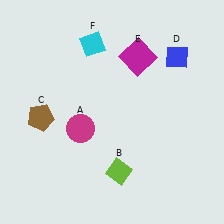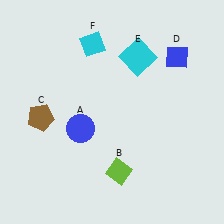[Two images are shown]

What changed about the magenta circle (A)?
In Image 1, A is magenta. In Image 2, it changed to blue.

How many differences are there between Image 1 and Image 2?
There are 2 differences between the two images.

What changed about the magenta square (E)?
In Image 1, E is magenta. In Image 2, it changed to cyan.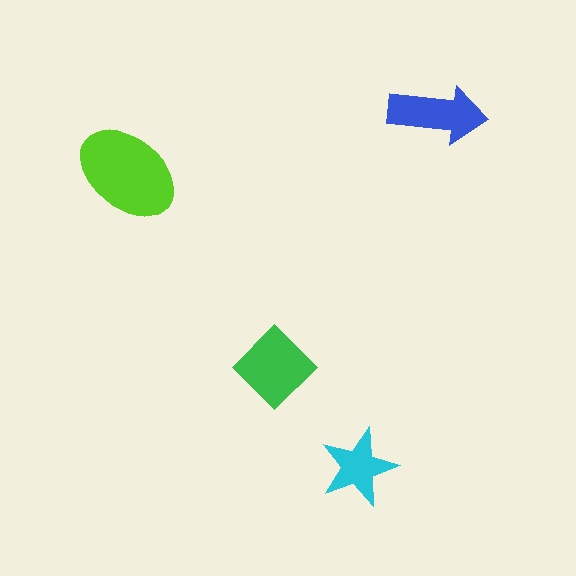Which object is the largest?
The lime ellipse.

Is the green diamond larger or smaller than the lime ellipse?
Smaller.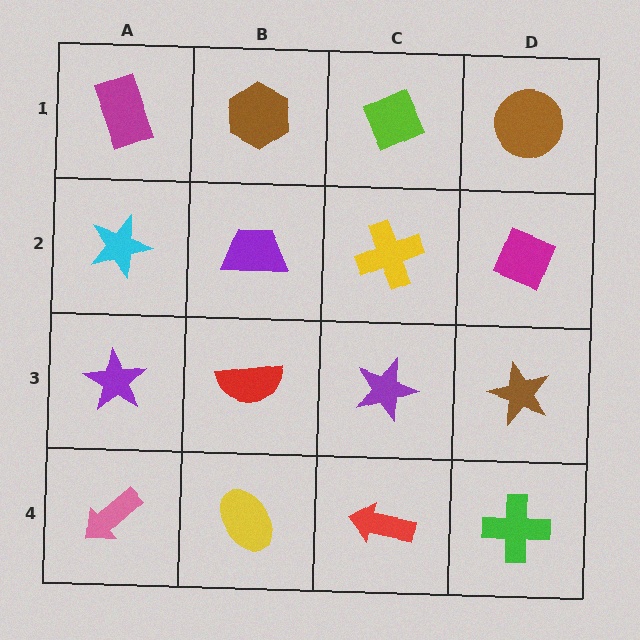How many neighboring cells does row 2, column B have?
4.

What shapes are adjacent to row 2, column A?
A magenta rectangle (row 1, column A), a purple star (row 3, column A), a purple trapezoid (row 2, column B).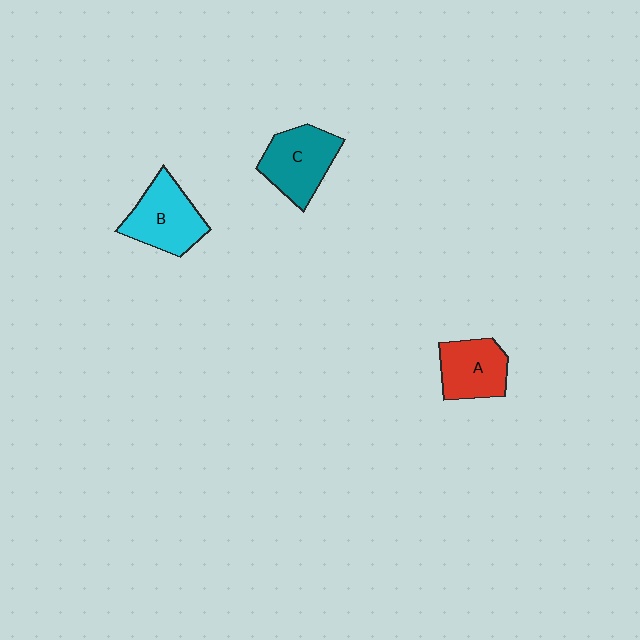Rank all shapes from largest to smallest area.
From largest to smallest: B (cyan), C (teal), A (red).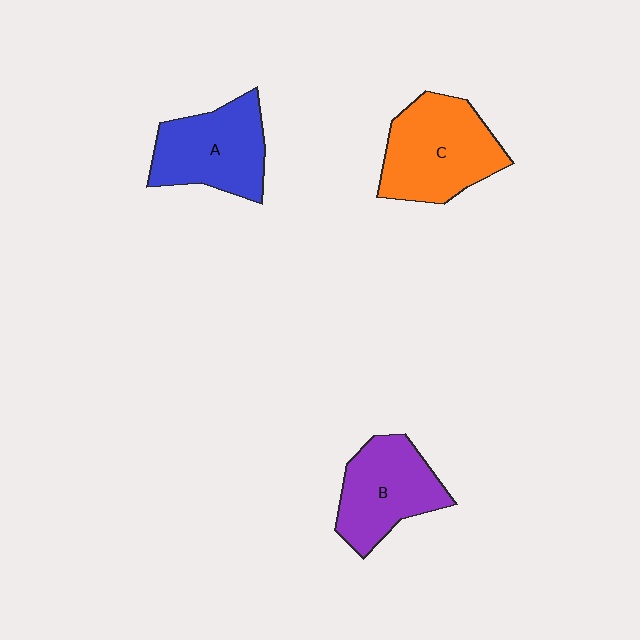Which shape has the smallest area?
Shape B (purple).